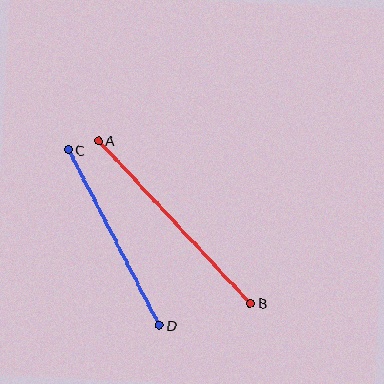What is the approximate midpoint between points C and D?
The midpoint is at approximately (114, 237) pixels.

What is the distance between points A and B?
The distance is approximately 222 pixels.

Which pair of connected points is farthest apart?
Points A and B are farthest apart.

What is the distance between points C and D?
The distance is approximately 198 pixels.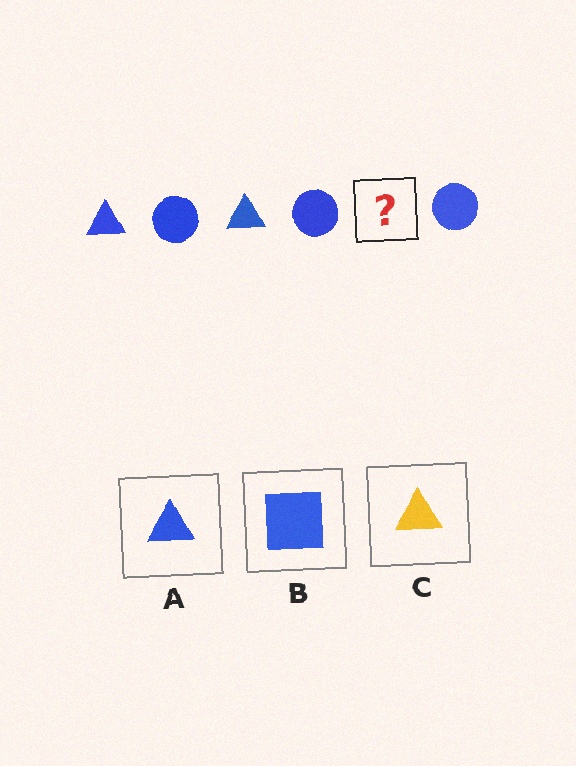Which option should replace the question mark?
Option A.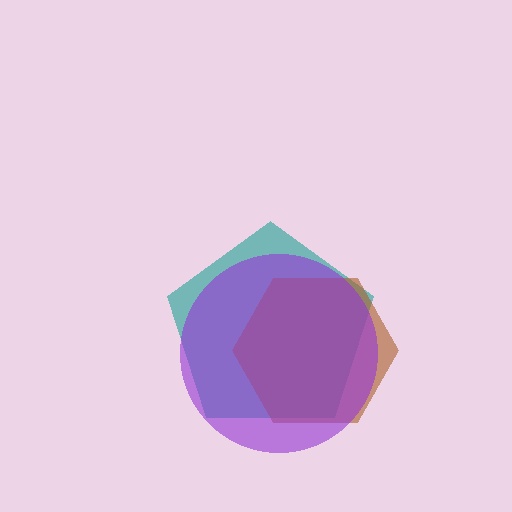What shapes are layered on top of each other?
The layered shapes are: a teal pentagon, a brown hexagon, a purple circle.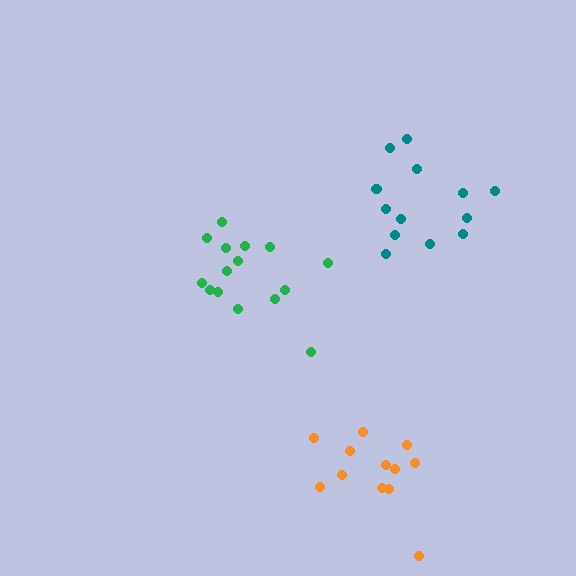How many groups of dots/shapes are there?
There are 3 groups.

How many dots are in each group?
Group 1: 15 dots, Group 2: 14 dots, Group 3: 12 dots (41 total).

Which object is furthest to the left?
The green cluster is leftmost.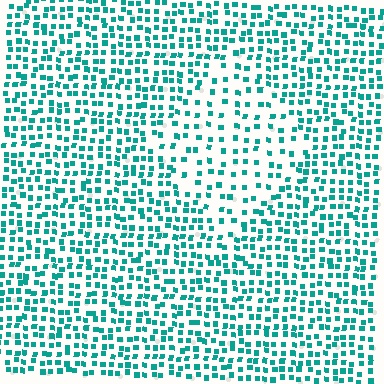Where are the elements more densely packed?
The elements are more densely packed outside the diamond boundary.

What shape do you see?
I see a diamond.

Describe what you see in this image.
The image contains small teal elements arranged at two different densities. A diamond-shaped region is visible where the elements are less densely packed than the surrounding area.